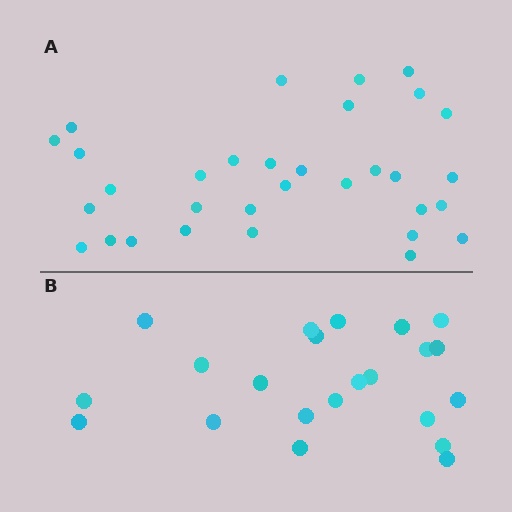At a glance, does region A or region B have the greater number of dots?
Region A (the top region) has more dots.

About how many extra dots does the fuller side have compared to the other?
Region A has roughly 10 or so more dots than region B.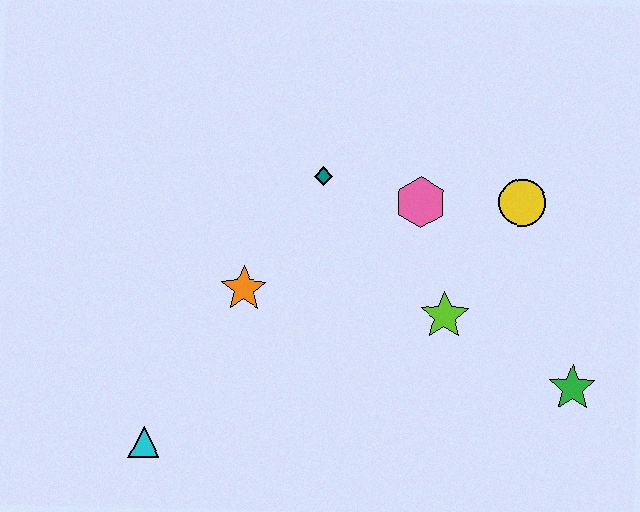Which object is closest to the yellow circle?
The pink hexagon is closest to the yellow circle.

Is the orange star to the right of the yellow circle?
No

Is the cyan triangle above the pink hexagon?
No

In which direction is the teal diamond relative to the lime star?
The teal diamond is above the lime star.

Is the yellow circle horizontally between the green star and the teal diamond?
Yes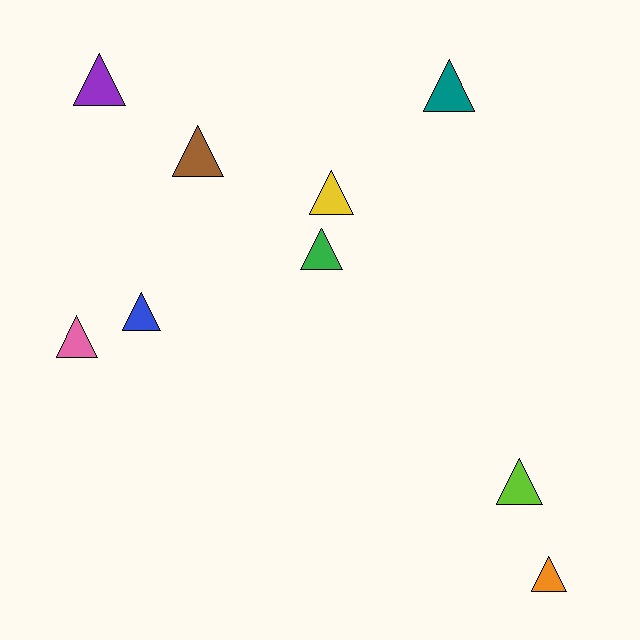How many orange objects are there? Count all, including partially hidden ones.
There is 1 orange object.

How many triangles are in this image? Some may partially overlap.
There are 9 triangles.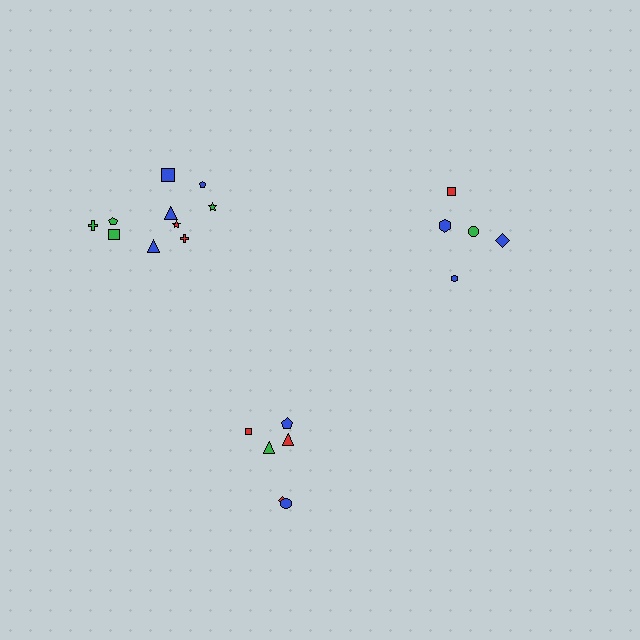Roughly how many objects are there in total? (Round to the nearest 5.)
Roughly 20 objects in total.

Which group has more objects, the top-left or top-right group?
The top-left group.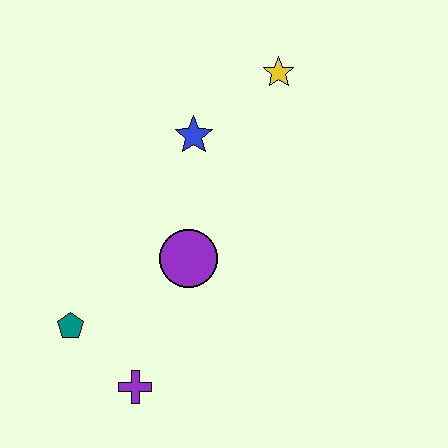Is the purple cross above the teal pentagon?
No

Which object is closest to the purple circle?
The blue star is closest to the purple circle.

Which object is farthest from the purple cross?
The yellow star is farthest from the purple cross.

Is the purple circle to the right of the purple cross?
Yes